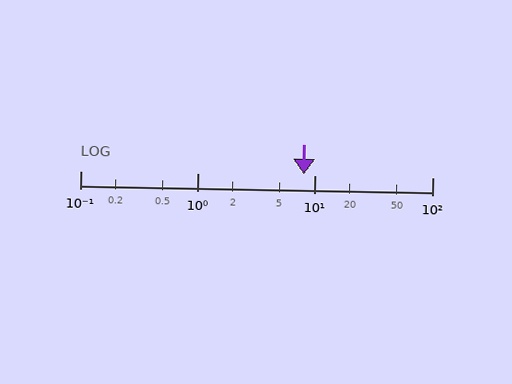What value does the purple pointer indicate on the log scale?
The pointer indicates approximately 8.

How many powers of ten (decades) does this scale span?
The scale spans 3 decades, from 0.1 to 100.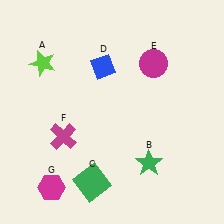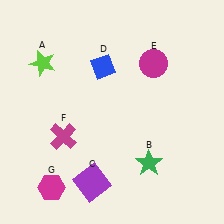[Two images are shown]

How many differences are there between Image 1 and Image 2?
There is 1 difference between the two images.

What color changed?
The square (C) changed from green in Image 1 to purple in Image 2.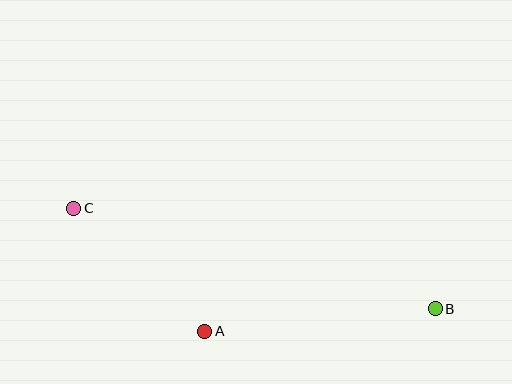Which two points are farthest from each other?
Points B and C are farthest from each other.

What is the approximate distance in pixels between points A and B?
The distance between A and B is approximately 231 pixels.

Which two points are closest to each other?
Points A and C are closest to each other.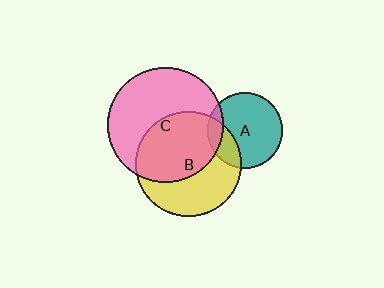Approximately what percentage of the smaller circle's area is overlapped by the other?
Approximately 10%.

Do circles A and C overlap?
Yes.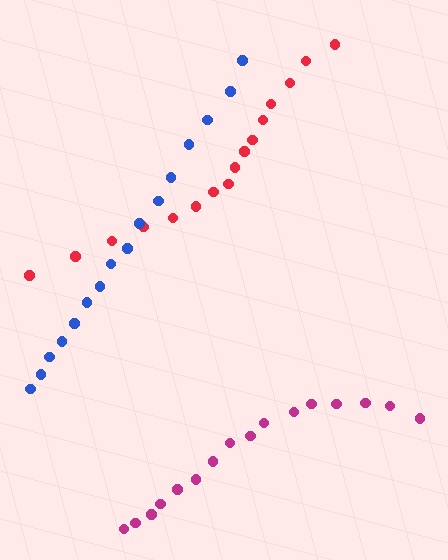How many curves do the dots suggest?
There are 3 distinct paths.